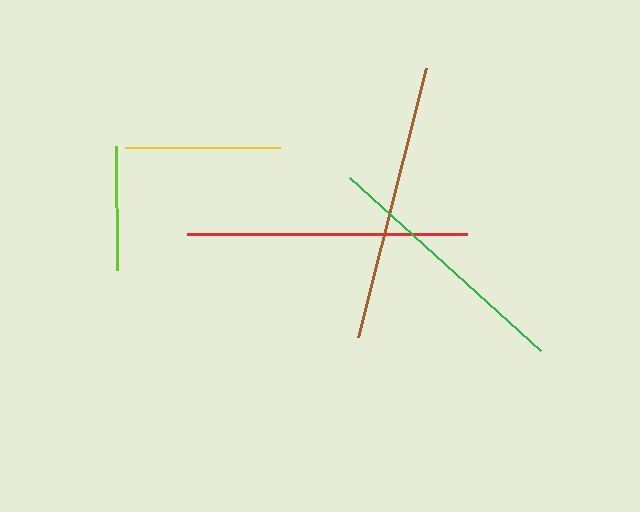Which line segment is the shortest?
The lime line is the shortest at approximately 124 pixels.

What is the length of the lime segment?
The lime segment is approximately 124 pixels long.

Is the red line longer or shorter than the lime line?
The red line is longer than the lime line.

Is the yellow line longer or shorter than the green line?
The green line is longer than the yellow line.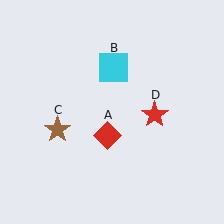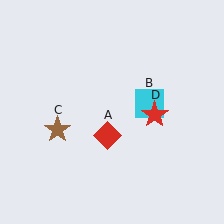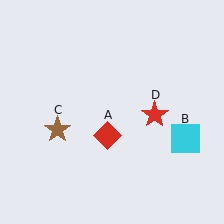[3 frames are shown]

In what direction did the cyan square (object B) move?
The cyan square (object B) moved down and to the right.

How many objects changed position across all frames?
1 object changed position: cyan square (object B).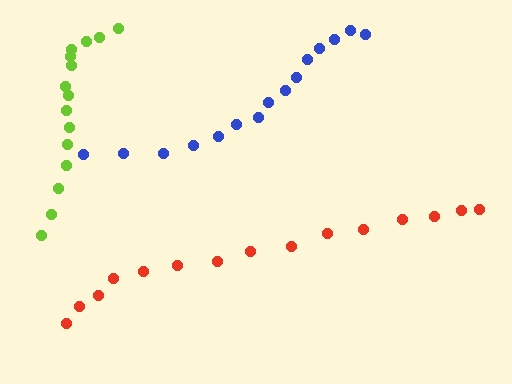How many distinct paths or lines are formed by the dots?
There are 3 distinct paths.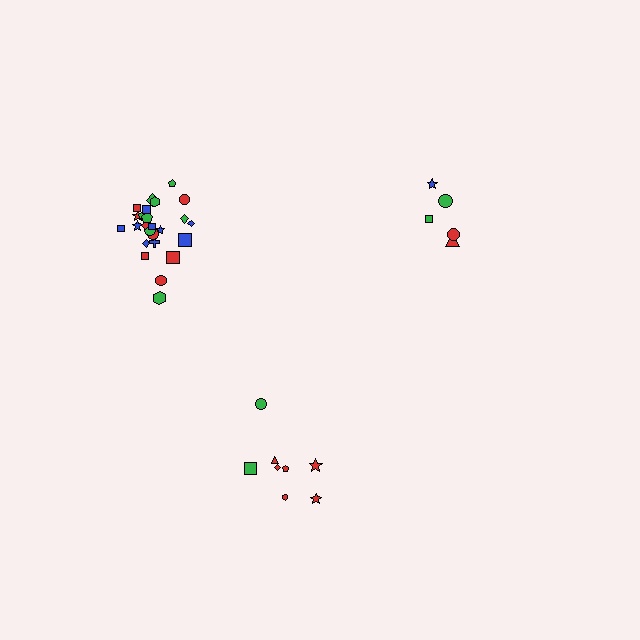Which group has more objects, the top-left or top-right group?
The top-left group.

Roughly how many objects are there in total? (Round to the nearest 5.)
Roughly 40 objects in total.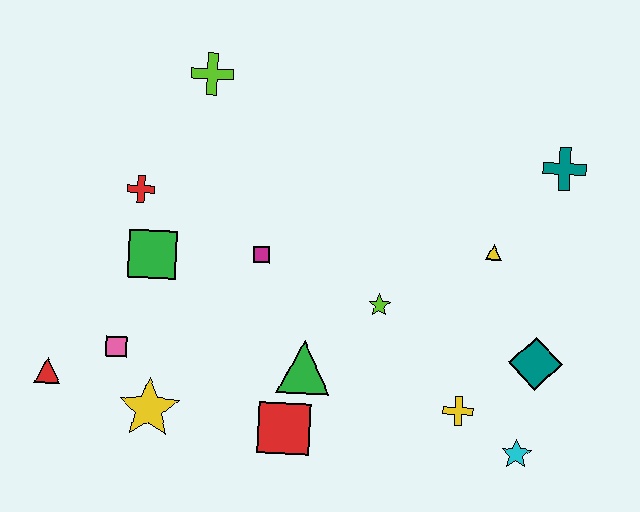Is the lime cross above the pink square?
Yes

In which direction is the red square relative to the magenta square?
The red square is below the magenta square.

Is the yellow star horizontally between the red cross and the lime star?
Yes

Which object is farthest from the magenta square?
The cyan star is farthest from the magenta square.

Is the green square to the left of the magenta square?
Yes